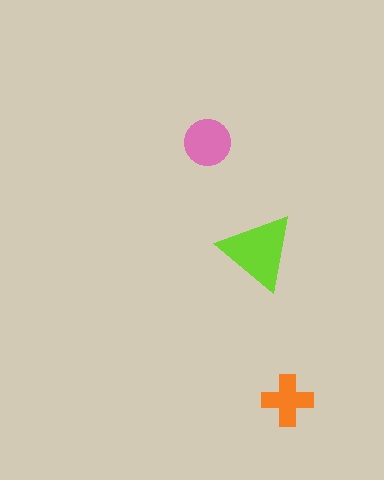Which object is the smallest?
The orange cross.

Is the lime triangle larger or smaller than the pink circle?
Larger.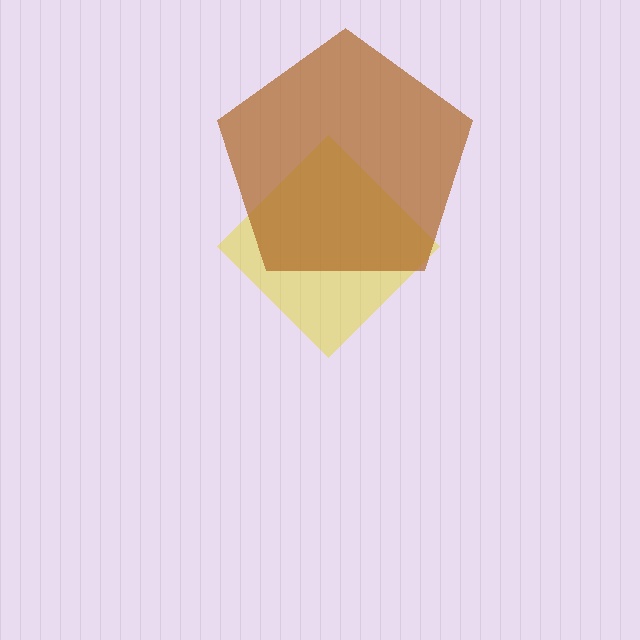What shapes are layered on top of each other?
The layered shapes are: a yellow diamond, a brown pentagon.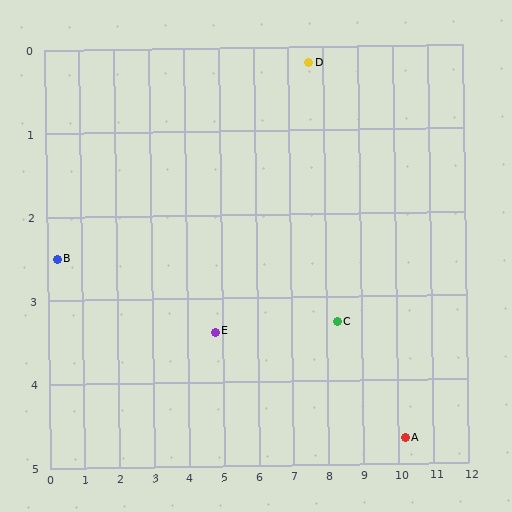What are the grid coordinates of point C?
Point C is at approximately (8.3, 3.3).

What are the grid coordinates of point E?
Point E is at approximately (4.8, 3.4).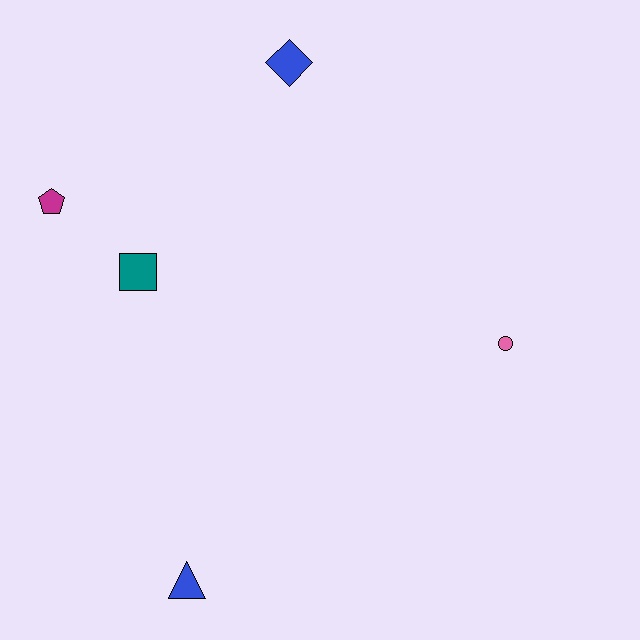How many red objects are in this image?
There are no red objects.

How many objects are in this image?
There are 5 objects.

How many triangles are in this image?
There is 1 triangle.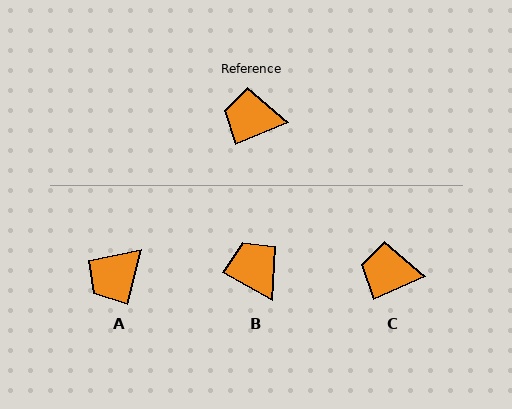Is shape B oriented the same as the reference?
No, it is off by about 52 degrees.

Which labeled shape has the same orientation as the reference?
C.